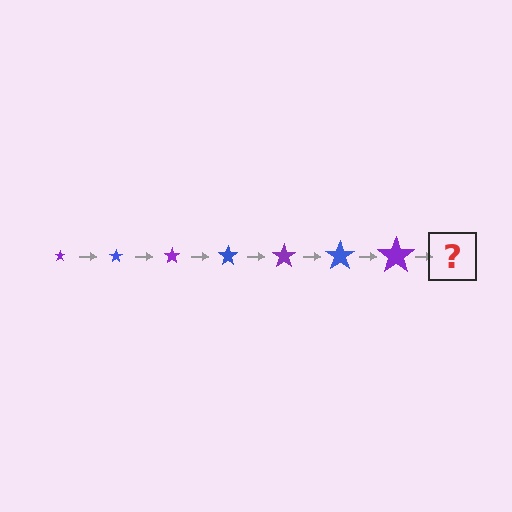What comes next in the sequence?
The next element should be a blue star, larger than the previous one.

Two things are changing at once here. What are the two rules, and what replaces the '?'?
The two rules are that the star grows larger each step and the color cycles through purple and blue. The '?' should be a blue star, larger than the previous one.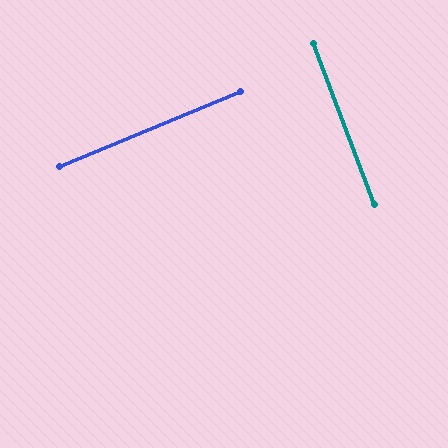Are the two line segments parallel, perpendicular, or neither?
Perpendicular — they meet at approximately 88°.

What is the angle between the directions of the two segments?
Approximately 88 degrees.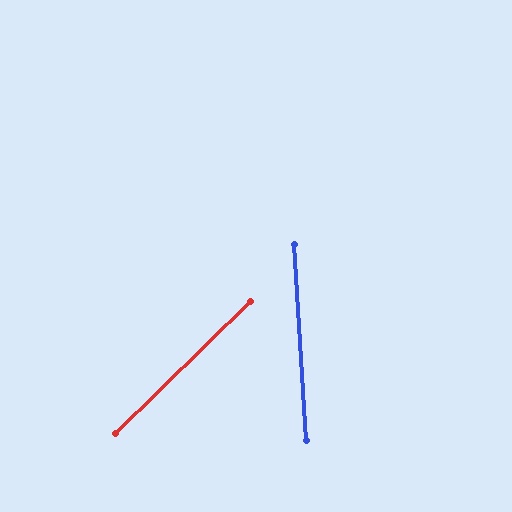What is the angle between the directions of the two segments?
Approximately 49 degrees.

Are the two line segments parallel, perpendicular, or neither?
Neither parallel nor perpendicular — they differ by about 49°.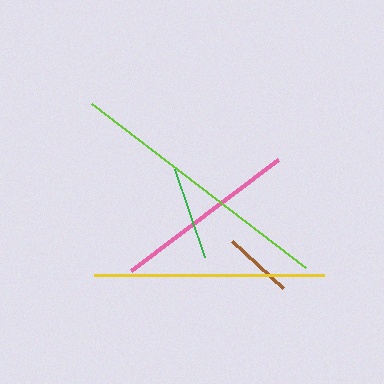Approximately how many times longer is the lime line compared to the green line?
The lime line is approximately 2.9 times the length of the green line.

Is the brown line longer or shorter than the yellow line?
The yellow line is longer than the brown line.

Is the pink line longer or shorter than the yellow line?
The yellow line is longer than the pink line.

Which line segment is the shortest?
The brown line is the shortest at approximately 70 pixels.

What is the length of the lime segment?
The lime segment is approximately 270 pixels long.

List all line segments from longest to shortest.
From longest to shortest: lime, yellow, pink, green, brown.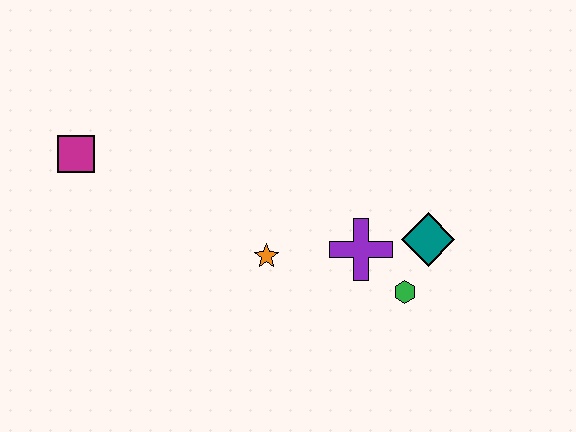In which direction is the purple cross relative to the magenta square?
The purple cross is to the right of the magenta square.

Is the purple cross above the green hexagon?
Yes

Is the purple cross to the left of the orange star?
No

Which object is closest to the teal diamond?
The green hexagon is closest to the teal diamond.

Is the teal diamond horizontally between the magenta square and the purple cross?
No